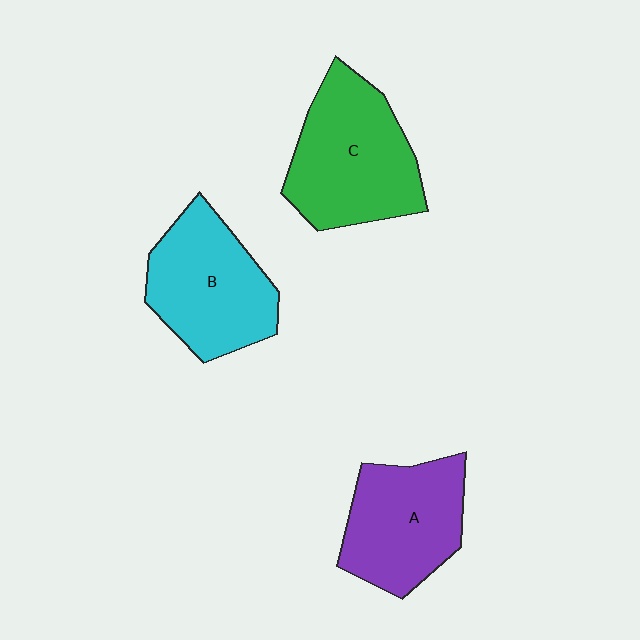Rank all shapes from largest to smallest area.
From largest to smallest: C (green), B (cyan), A (purple).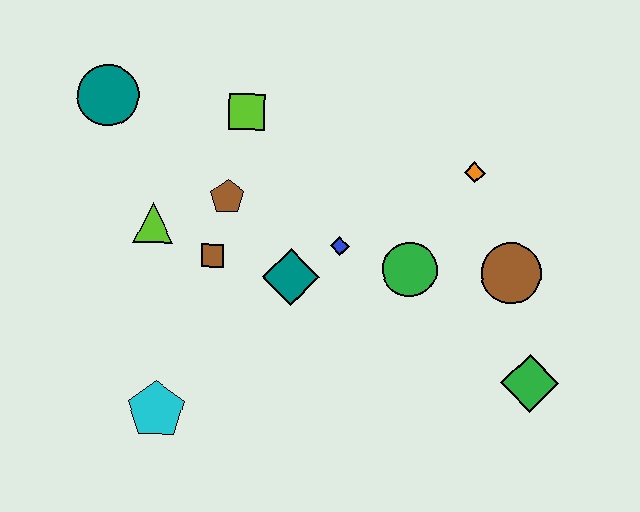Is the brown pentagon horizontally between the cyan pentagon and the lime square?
Yes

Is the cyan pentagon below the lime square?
Yes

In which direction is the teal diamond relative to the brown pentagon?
The teal diamond is below the brown pentagon.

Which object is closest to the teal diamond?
The blue diamond is closest to the teal diamond.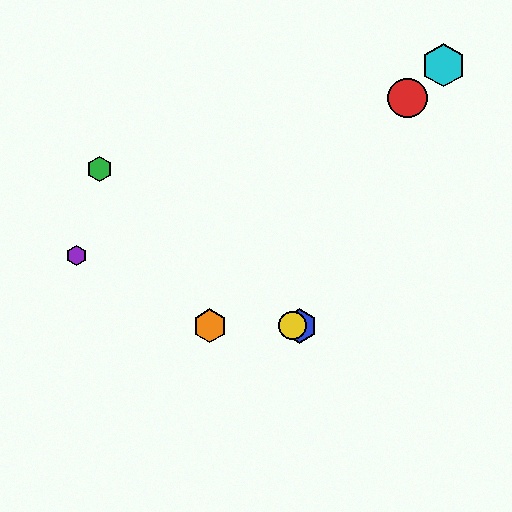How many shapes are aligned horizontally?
3 shapes (the blue hexagon, the yellow circle, the orange hexagon) are aligned horizontally.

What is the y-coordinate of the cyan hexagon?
The cyan hexagon is at y≈65.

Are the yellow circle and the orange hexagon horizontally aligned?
Yes, both are at y≈326.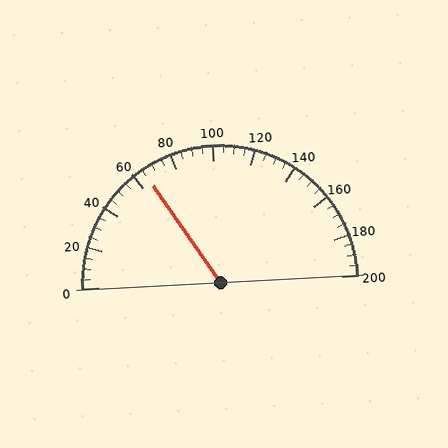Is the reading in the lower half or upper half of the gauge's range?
The reading is in the lower half of the range (0 to 200).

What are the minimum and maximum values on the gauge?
The gauge ranges from 0 to 200.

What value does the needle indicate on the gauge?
The needle indicates approximately 65.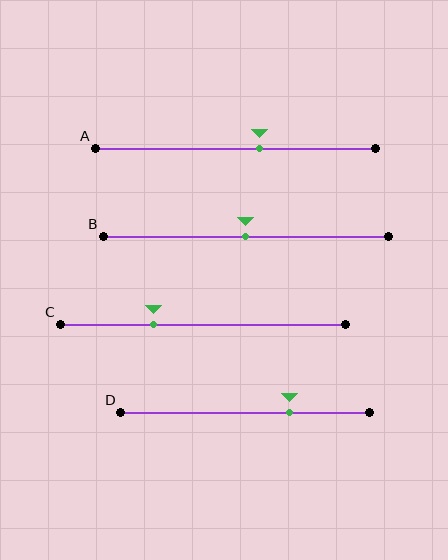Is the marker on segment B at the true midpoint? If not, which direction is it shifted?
Yes, the marker on segment B is at the true midpoint.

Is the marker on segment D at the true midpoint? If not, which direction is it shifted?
No, the marker on segment D is shifted to the right by about 18% of the segment length.